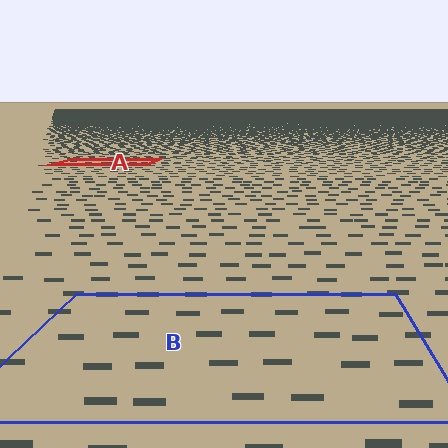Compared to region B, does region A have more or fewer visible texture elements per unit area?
Region A has more texture elements per unit area — they are packed more densely because it is farther away.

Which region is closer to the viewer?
Region B is closer. The texture elements there are larger and more spread out.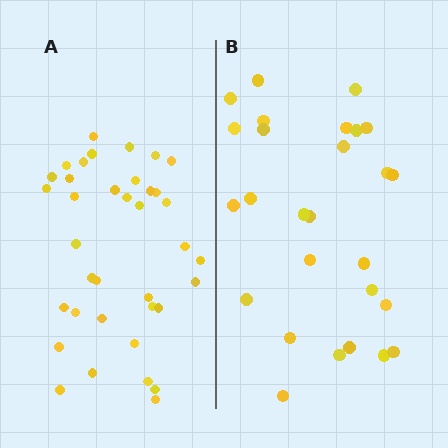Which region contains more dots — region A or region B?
Region A (the left region) has more dots.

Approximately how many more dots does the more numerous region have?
Region A has roughly 10 or so more dots than region B.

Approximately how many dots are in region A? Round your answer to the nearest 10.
About 40 dots. (The exact count is 37, which rounds to 40.)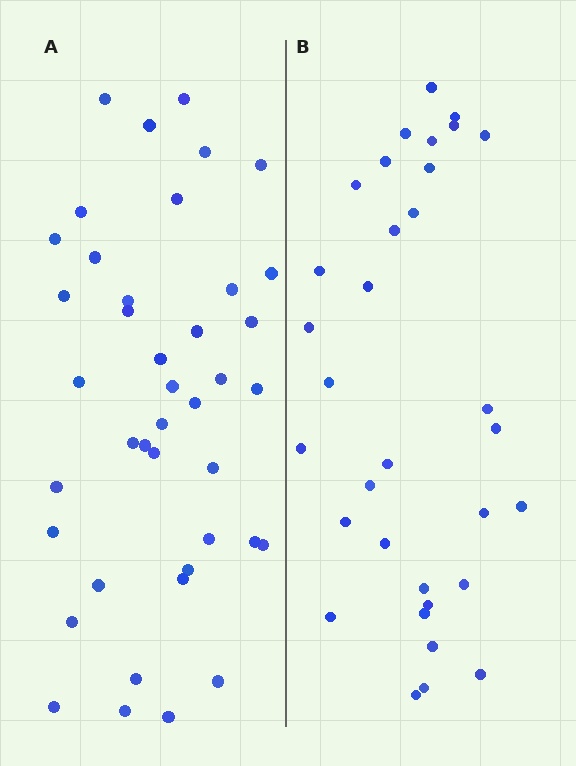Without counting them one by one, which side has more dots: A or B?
Region A (the left region) has more dots.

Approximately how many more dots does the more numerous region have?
Region A has roughly 8 or so more dots than region B.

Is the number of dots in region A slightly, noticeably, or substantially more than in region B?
Region A has only slightly more — the two regions are fairly close. The ratio is roughly 1.2 to 1.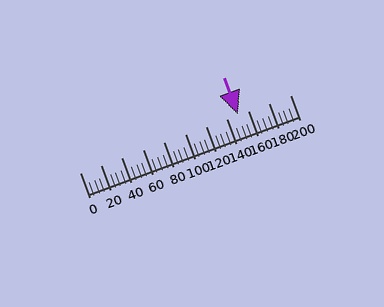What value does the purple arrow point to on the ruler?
The purple arrow points to approximately 150.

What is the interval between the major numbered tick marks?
The major tick marks are spaced 20 units apart.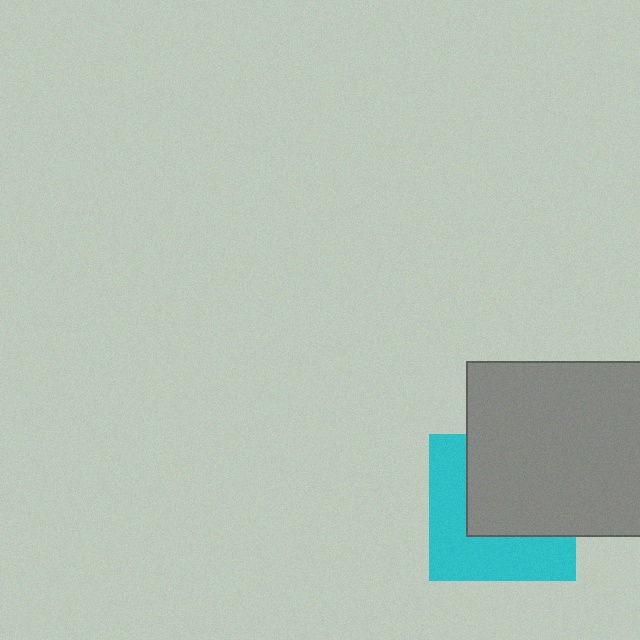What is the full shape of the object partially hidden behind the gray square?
The partially hidden object is a cyan square.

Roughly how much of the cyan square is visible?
About half of it is visible (roughly 47%).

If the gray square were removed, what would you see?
You would see the complete cyan square.